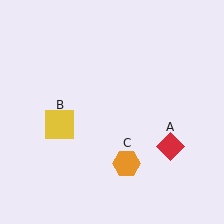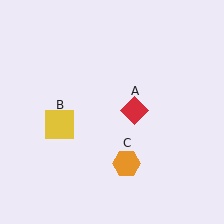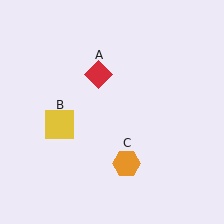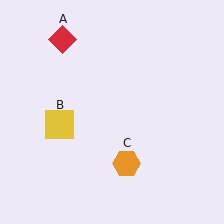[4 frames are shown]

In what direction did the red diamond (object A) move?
The red diamond (object A) moved up and to the left.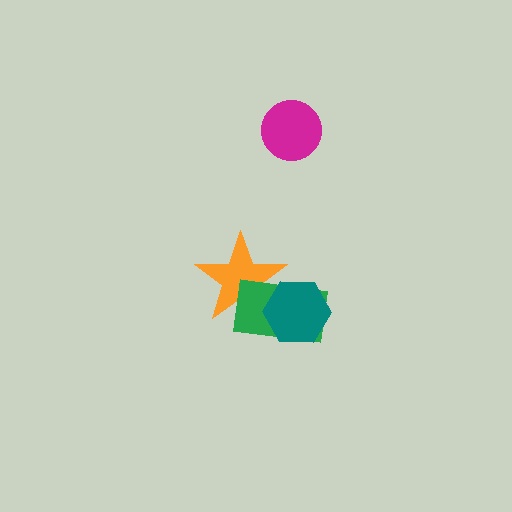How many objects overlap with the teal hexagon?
2 objects overlap with the teal hexagon.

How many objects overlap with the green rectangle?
2 objects overlap with the green rectangle.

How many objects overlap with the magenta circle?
0 objects overlap with the magenta circle.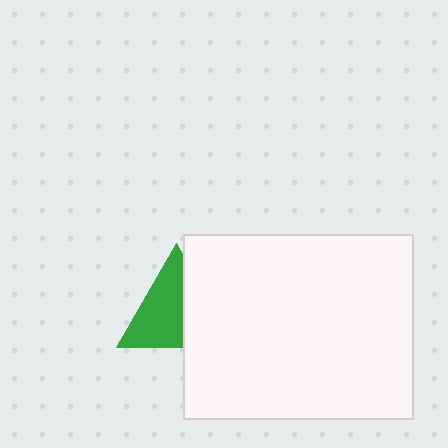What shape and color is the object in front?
The object in front is a white rectangle.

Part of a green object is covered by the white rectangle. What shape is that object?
It is a triangle.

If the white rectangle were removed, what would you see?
You would see the complete green triangle.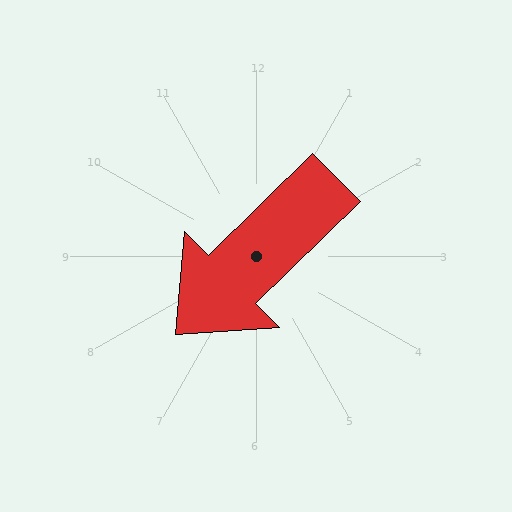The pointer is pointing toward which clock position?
Roughly 8 o'clock.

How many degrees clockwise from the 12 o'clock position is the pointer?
Approximately 226 degrees.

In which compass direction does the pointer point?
Southwest.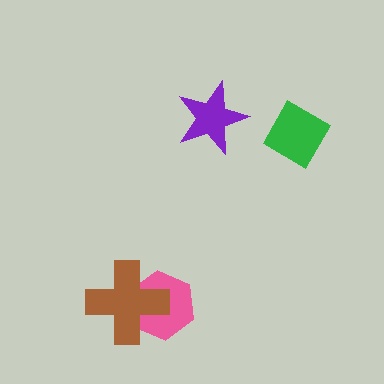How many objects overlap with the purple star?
0 objects overlap with the purple star.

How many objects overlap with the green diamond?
0 objects overlap with the green diamond.